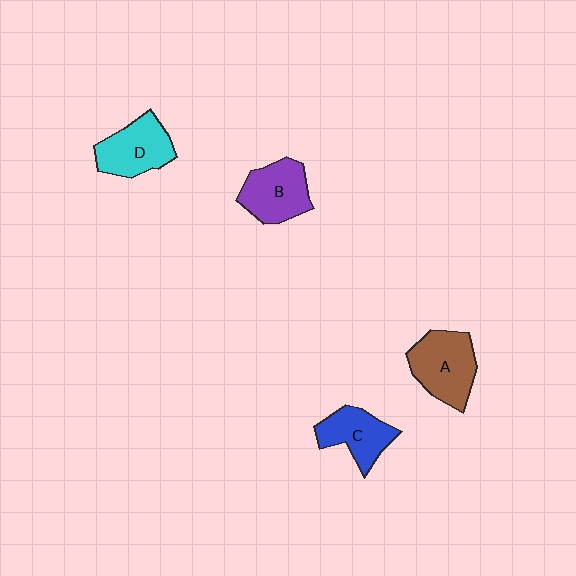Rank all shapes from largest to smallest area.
From largest to smallest: A (brown), B (purple), D (cyan), C (blue).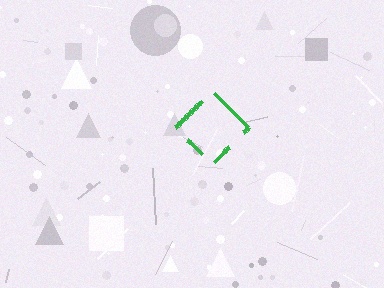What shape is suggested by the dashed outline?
The dashed outline suggests a diamond.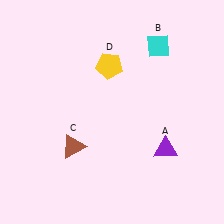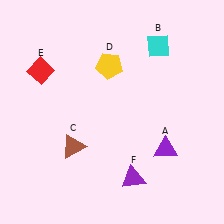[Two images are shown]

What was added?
A red diamond (E), a purple triangle (F) were added in Image 2.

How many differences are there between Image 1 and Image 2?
There are 2 differences between the two images.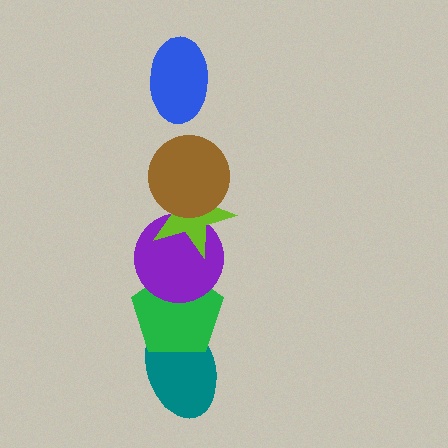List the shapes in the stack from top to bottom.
From top to bottom: the blue ellipse, the brown circle, the lime star, the purple circle, the green pentagon, the teal ellipse.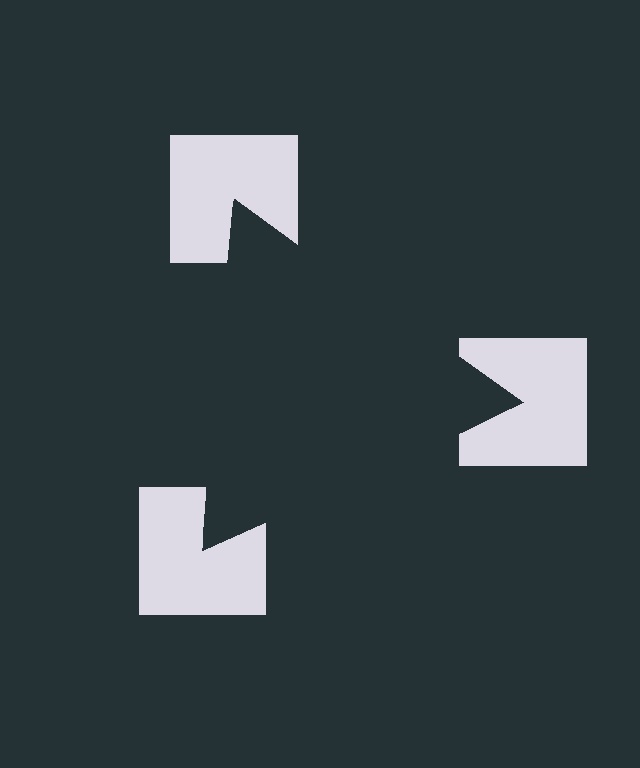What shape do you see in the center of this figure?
An illusory triangle — its edges are inferred from the aligned wedge cuts in the notched squares, not physically drawn.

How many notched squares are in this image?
There are 3 — one at each vertex of the illusory triangle.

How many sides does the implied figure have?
3 sides.